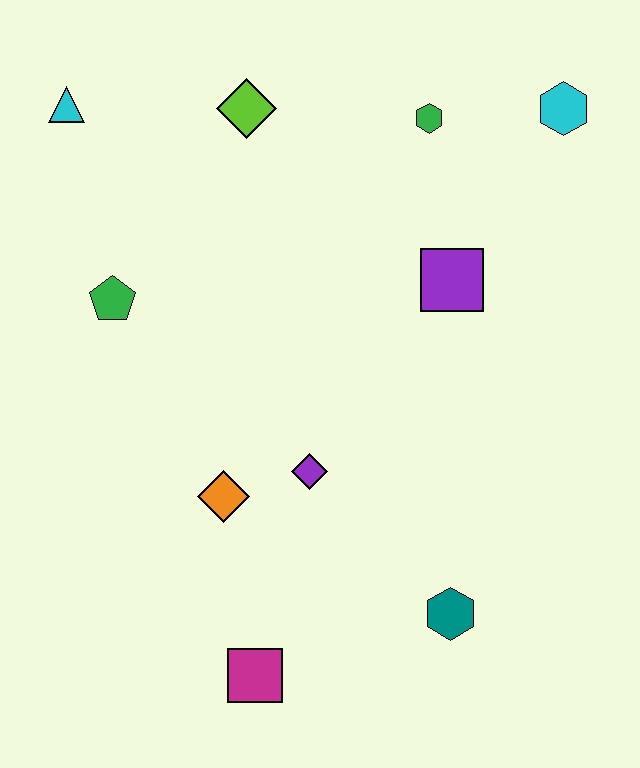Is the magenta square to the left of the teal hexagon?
Yes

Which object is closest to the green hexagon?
The cyan hexagon is closest to the green hexagon.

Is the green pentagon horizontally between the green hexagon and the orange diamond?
No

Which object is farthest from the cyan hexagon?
The magenta square is farthest from the cyan hexagon.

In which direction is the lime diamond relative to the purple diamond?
The lime diamond is above the purple diamond.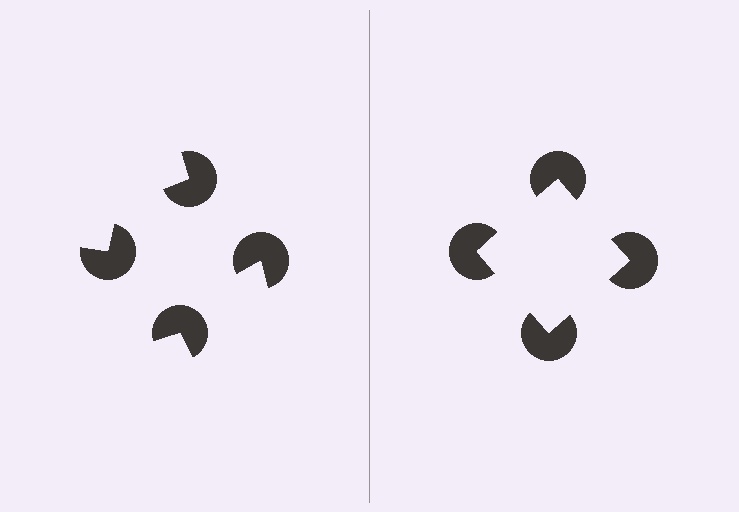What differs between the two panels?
The pac-man discs are positioned identically on both sides; only the wedge orientations differ. On the right they align to a square; on the left they are misaligned.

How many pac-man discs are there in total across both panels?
8 — 4 on each side.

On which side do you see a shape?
An illusory square appears on the right side. On the left side the wedge cuts are rotated, so no coherent shape forms.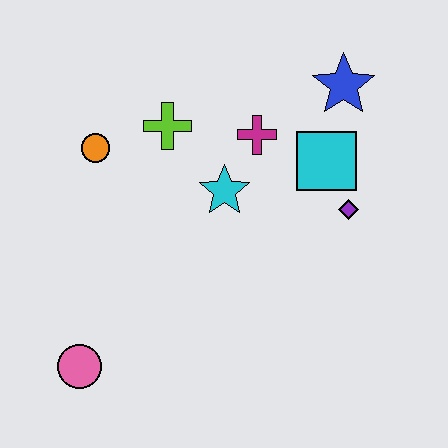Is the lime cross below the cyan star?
No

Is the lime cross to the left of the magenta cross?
Yes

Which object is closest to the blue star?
The cyan square is closest to the blue star.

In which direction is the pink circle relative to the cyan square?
The pink circle is to the left of the cyan square.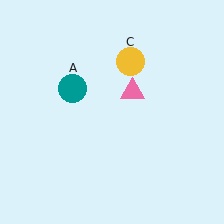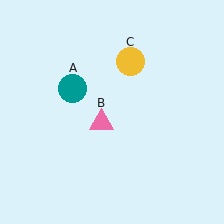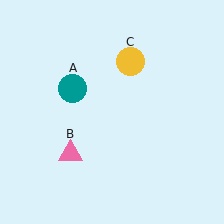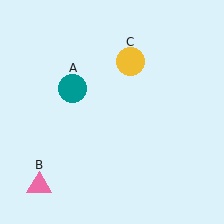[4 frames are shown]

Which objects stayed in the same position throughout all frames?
Teal circle (object A) and yellow circle (object C) remained stationary.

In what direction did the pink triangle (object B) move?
The pink triangle (object B) moved down and to the left.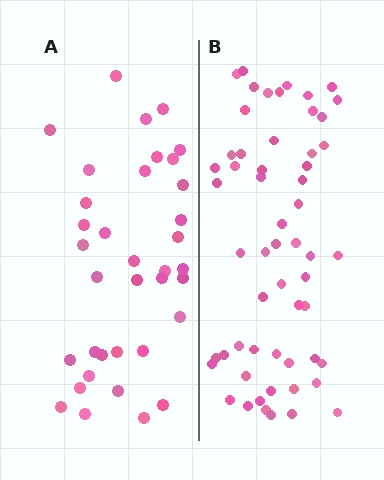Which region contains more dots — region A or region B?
Region B (the right region) has more dots.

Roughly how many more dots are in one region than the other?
Region B has approximately 20 more dots than region A.